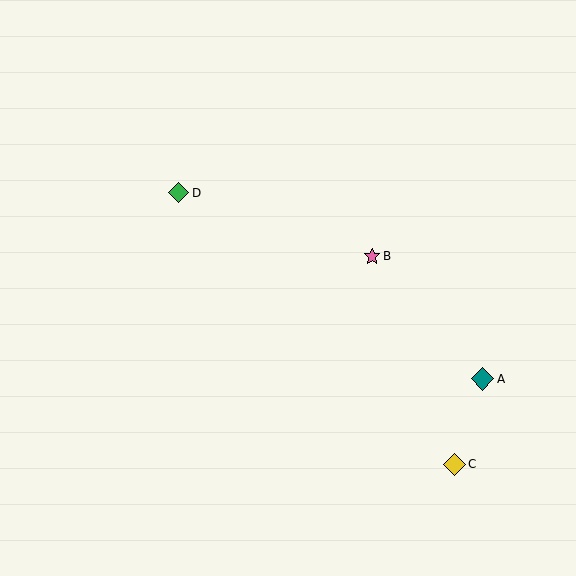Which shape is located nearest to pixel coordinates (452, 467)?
The yellow diamond (labeled C) at (454, 464) is nearest to that location.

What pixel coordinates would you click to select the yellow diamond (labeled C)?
Click at (454, 464) to select the yellow diamond C.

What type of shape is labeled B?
Shape B is a pink star.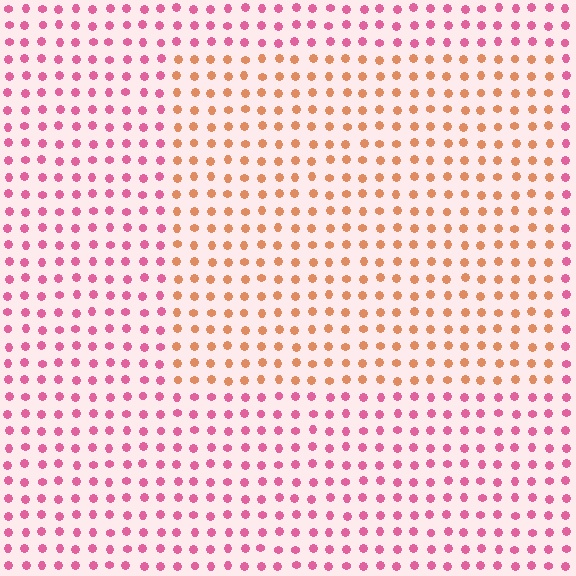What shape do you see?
I see a rectangle.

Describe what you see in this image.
The image is filled with small pink elements in a uniform arrangement. A rectangle-shaped region is visible where the elements are tinted to a slightly different hue, forming a subtle color boundary.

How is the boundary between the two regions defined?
The boundary is defined purely by a slight shift in hue (about 49 degrees). Spacing, size, and orientation are identical on both sides.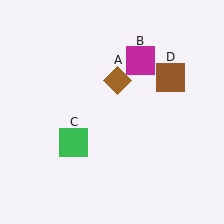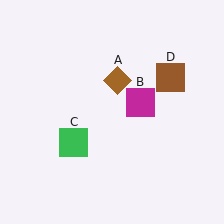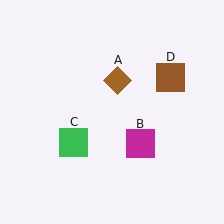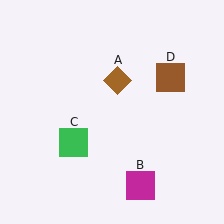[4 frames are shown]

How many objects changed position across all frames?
1 object changed position: magenta square (object B).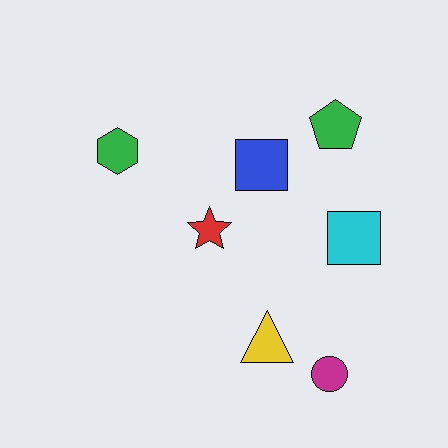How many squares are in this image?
There are 2 squares.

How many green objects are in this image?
There are 2 green objects.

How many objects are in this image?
There are 7 objects.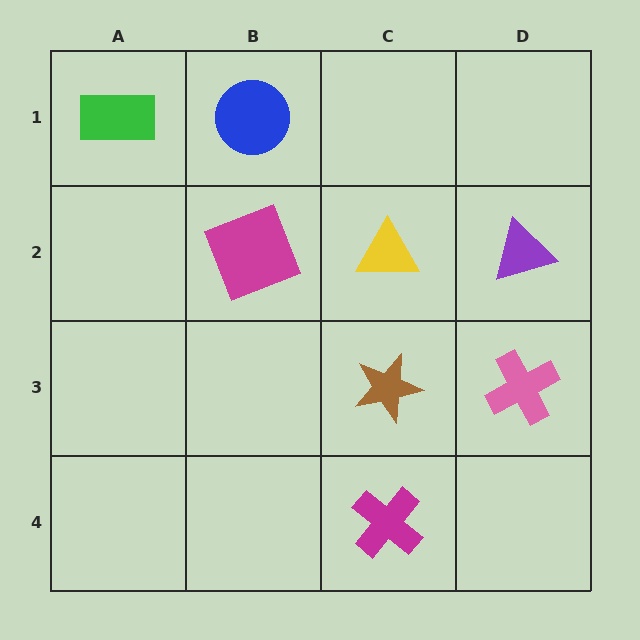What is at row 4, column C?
A magenta cross.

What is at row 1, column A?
A green rectangle.